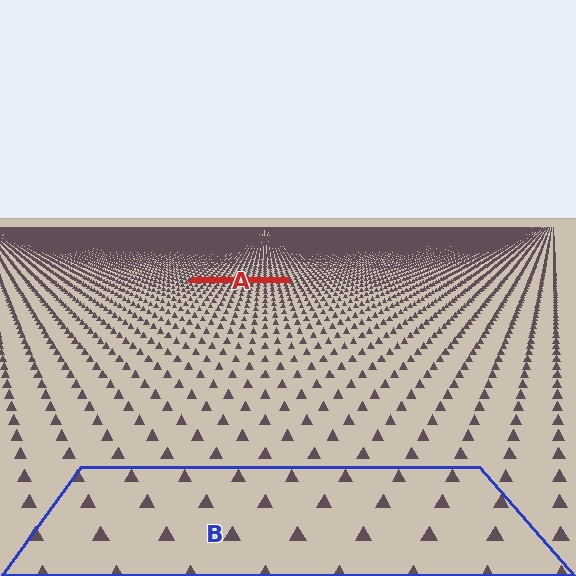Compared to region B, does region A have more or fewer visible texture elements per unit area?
Region A has more texture elements per unit area — they are packed more densely because it is farther away.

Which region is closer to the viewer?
Region B is closer. The texture elements there are larger and more spread out.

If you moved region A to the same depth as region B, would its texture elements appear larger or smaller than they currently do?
They would appear larger. At a closer depth, the same texture elements are projected at a bigger on-screen size.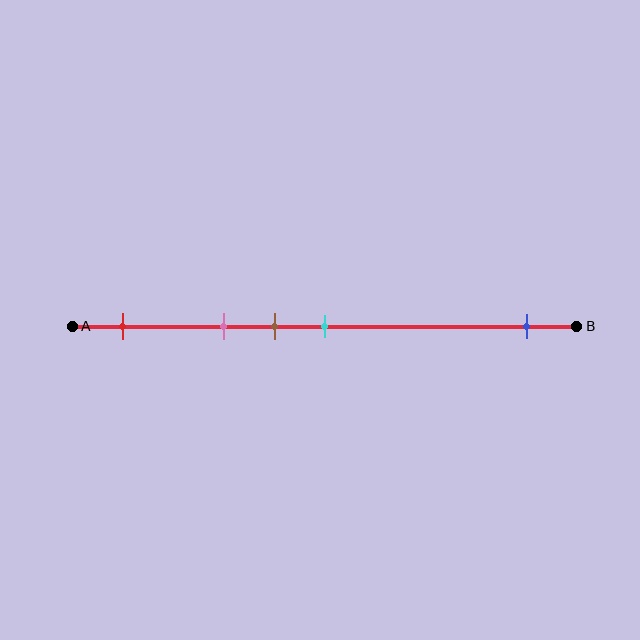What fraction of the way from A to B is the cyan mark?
The cyan mark is approximately 50% (0.5) of the way from A to B.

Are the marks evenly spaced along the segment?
No, the marks are not evenly spaced.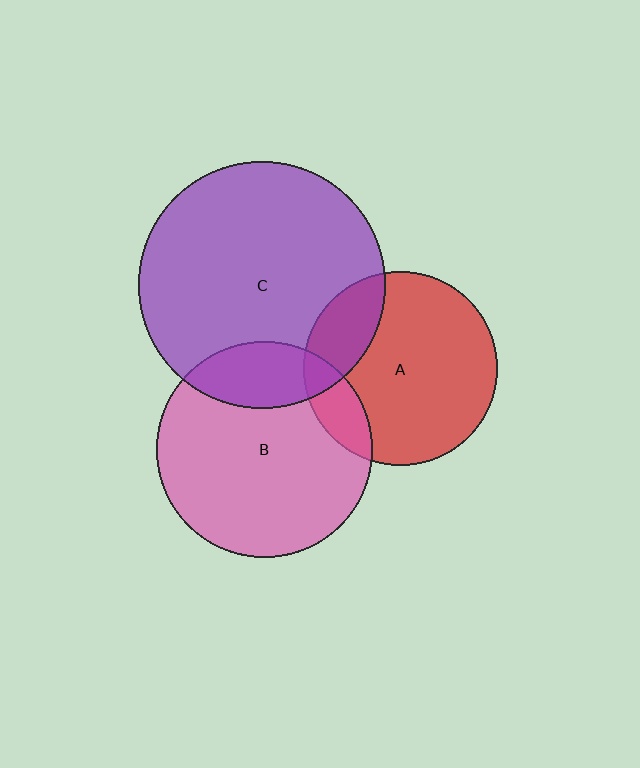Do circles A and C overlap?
Yes.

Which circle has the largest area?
Circle C (purple).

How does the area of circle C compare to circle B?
Approximately 1.3 times.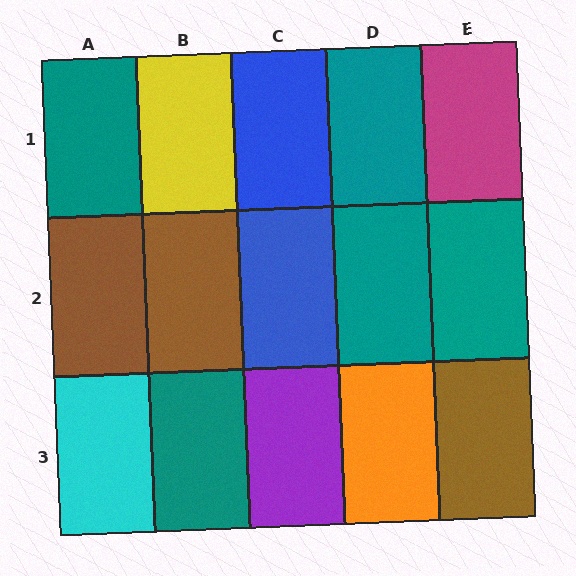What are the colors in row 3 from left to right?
Cyan, teal, purple, orange, brown.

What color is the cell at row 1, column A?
Teal.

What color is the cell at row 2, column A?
Brown.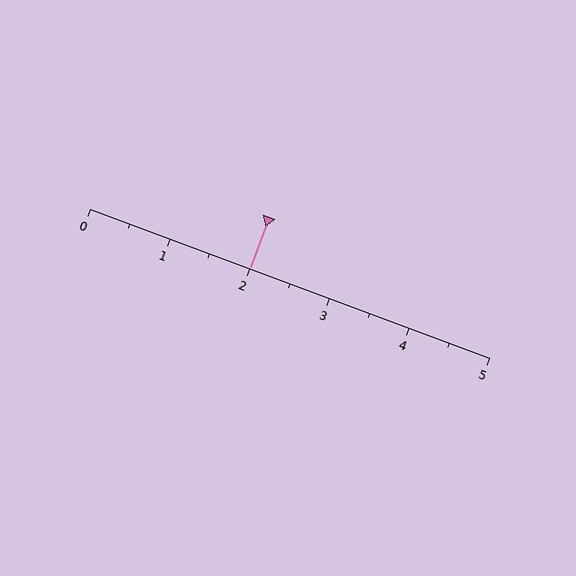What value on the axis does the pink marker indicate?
The marker indicates approximately 2.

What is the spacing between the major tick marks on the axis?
The major ticks are spaced 1 apart.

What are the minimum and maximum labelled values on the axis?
The axis runs from 0 to 5.